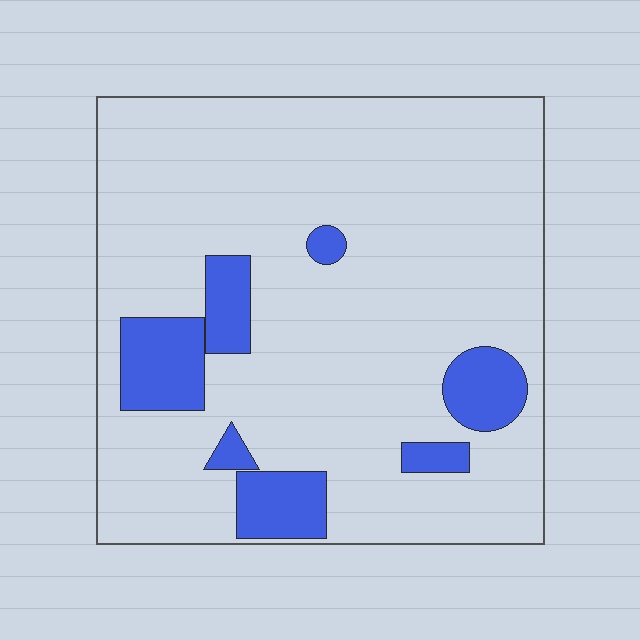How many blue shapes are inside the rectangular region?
7.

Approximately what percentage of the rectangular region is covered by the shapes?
Approximately 15%.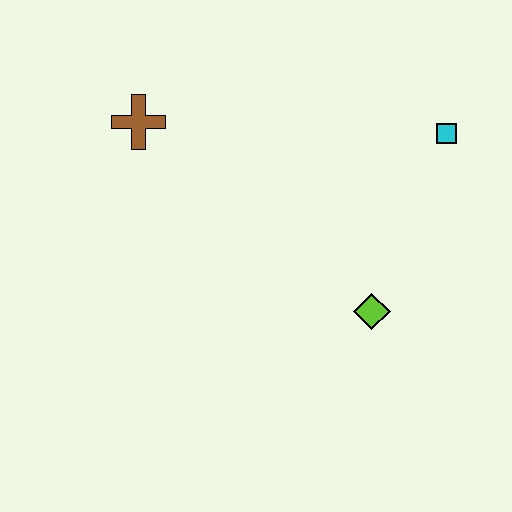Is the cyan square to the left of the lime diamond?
No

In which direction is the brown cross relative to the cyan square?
The brown cross is to the left of the cyan square.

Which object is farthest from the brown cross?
The cyan square is farthest from the brown cross.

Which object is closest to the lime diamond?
The cyan square is closest to the lime diamond.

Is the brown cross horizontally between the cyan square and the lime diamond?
No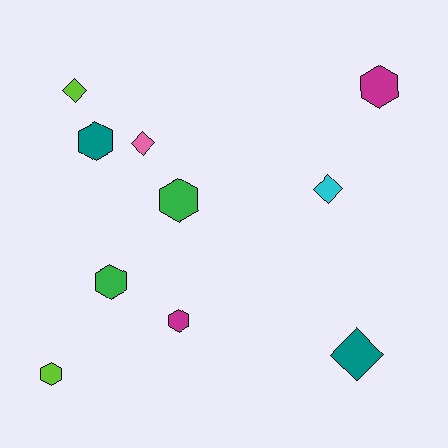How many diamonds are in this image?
There are 4 diamonds.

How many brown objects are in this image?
There are no brown objects.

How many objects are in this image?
There are 10 objects.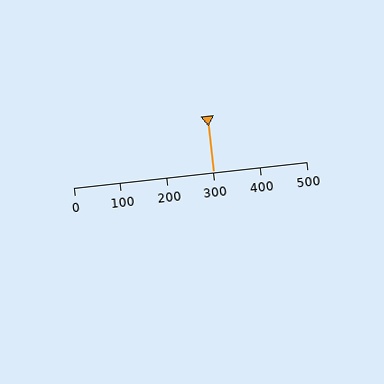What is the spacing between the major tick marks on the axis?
The major ticks are spaced 100 apart.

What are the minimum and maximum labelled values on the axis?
The axis runs from 0 to 500.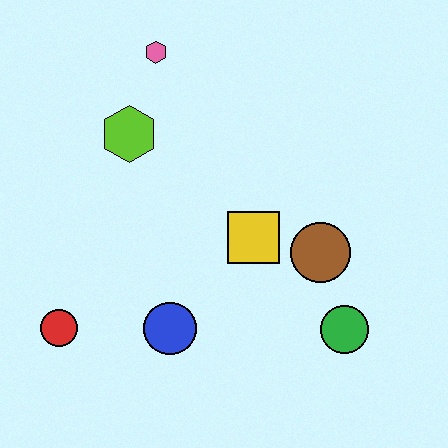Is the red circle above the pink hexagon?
No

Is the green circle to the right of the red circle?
Yes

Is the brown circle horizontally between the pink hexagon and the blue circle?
No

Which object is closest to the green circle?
The brown circle is closest to the green circle.